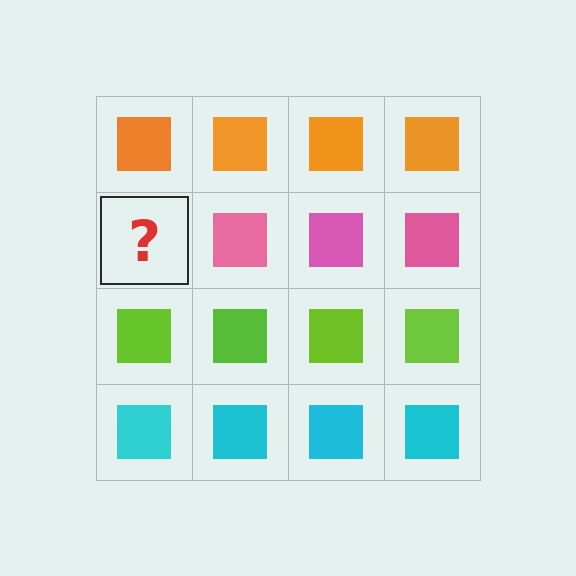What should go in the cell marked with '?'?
The missing cell should contain a pink square.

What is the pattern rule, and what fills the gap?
The rule is that each row has a consistent color. The gap should be filled with a pink square.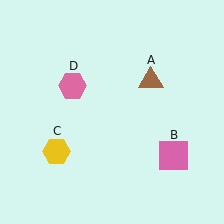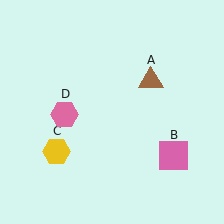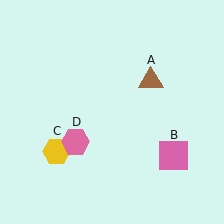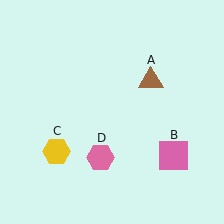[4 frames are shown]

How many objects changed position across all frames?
1 object changed position: pink hexagon (object D).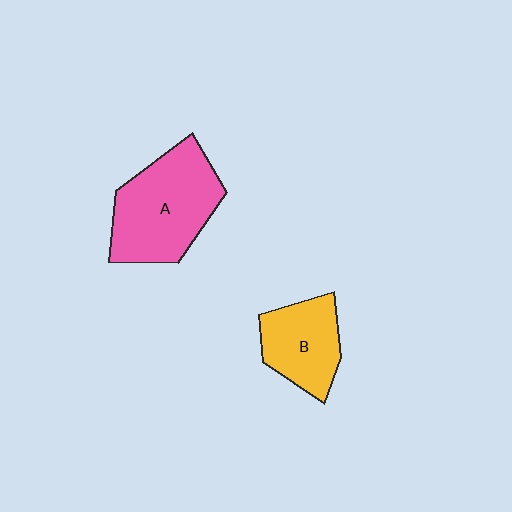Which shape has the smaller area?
Shape B (yellow).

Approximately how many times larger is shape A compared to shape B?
Approximately 1.6 times.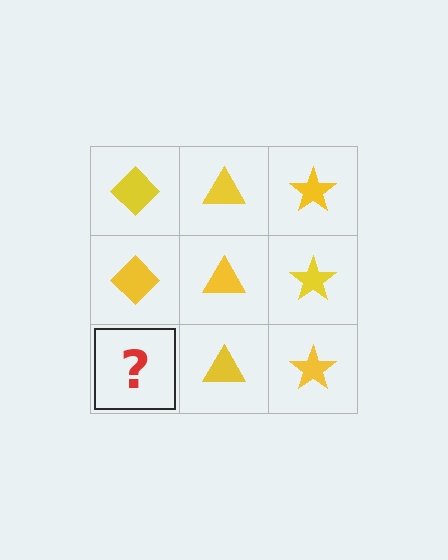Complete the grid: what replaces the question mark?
The question mark should be replaced with a yellow diamond.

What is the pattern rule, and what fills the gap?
The rule is that each column has a consistent shape. The gap should be filled with a yellow diamond.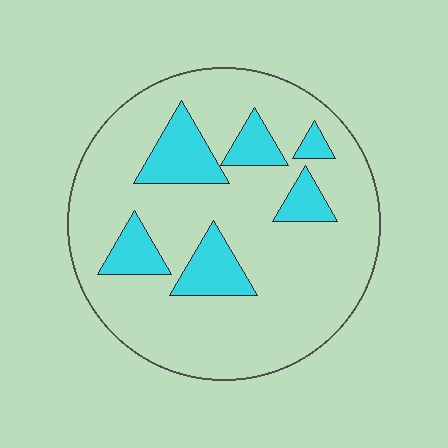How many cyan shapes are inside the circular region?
6.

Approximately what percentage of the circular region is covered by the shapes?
Approximately 20%.